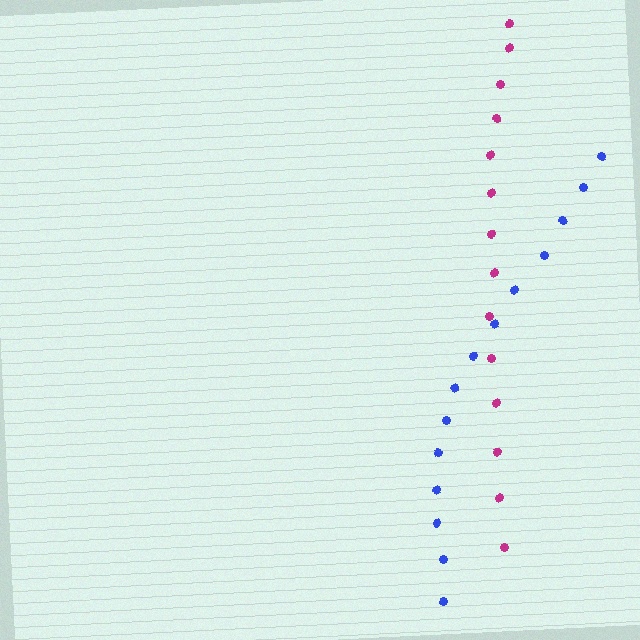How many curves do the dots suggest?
There are 2 distinct paths.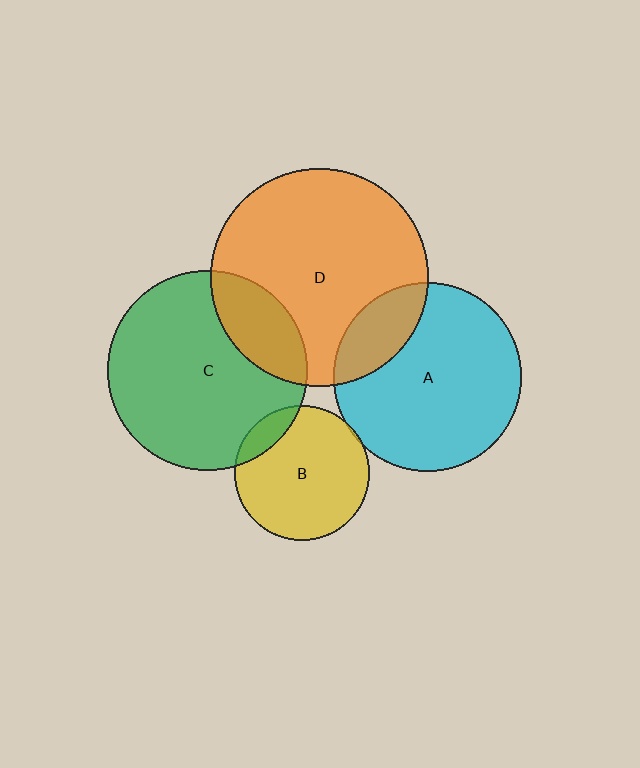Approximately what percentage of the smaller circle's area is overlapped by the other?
Approximately 10%.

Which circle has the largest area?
Circle D (orange).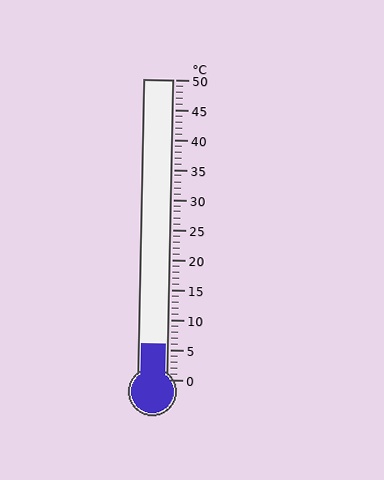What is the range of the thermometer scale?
The thermometer scale ranges from 0°C to 50°C.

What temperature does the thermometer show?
The thermometer shows approximately 6°C.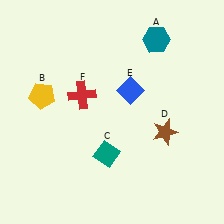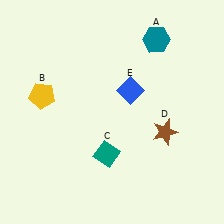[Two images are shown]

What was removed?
The red cross (F) was removed in Image 2.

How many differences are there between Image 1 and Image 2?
There is 1 difference between the two images.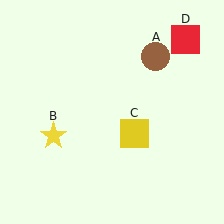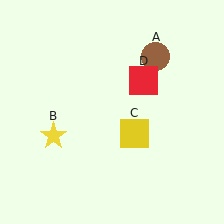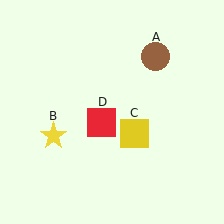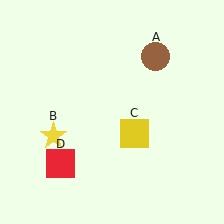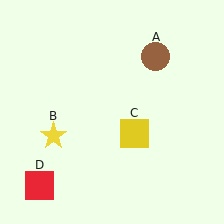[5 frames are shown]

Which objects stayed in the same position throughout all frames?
Brown circle (object A) and yellow star (object B) and yellow square (object C) remained stationary.